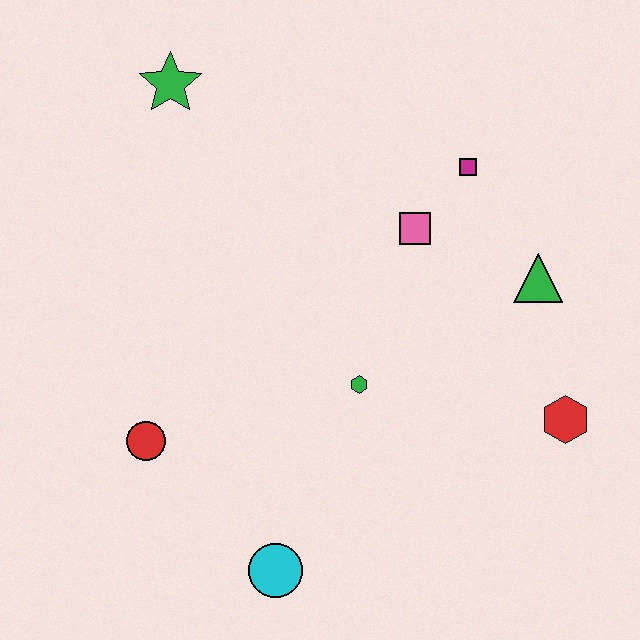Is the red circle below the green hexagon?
Yes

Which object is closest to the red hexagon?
The green triangle is closest to the red hexagon.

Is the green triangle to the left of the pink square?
No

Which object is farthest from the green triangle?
The red circle is farthest from the green triangle.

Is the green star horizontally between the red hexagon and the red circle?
Yes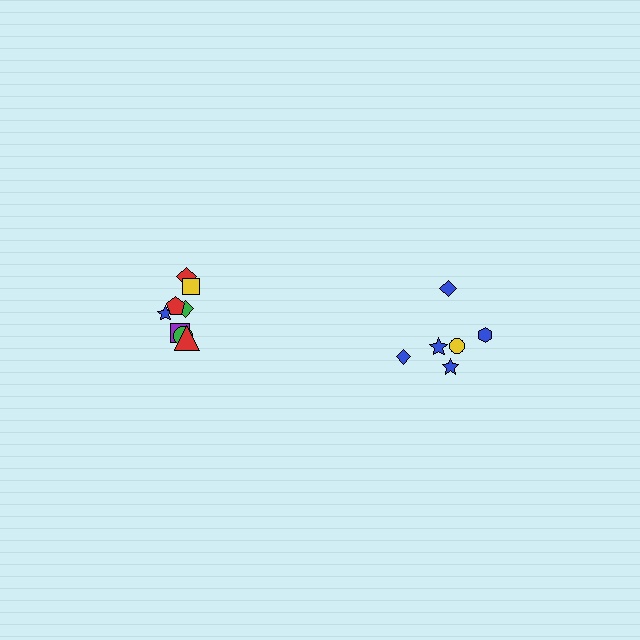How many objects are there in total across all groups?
There are 14 objects.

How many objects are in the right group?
There are 6 objects.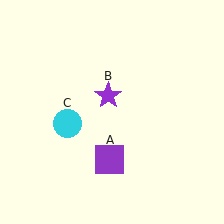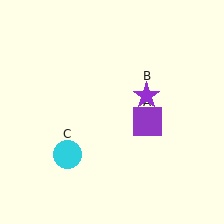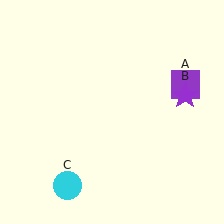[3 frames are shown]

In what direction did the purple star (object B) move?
The purple star (object B) moved right.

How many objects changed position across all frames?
3 objects changed position: purple square (object A), purple star (object B), cyan circle (object C).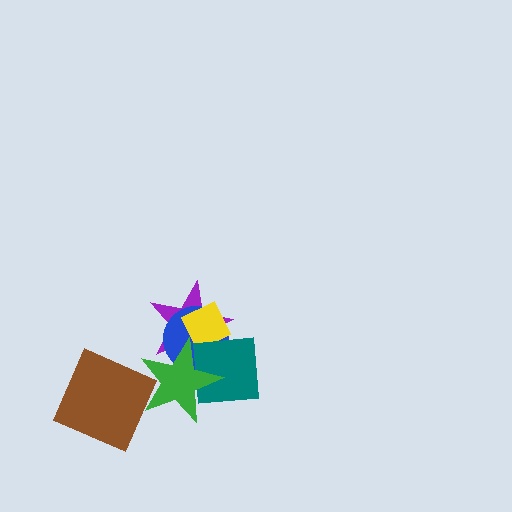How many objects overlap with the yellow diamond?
4 objects overlap with the yellow diamond.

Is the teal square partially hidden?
Yes, it is partially covered by another shape.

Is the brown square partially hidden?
No, no other shape covers it.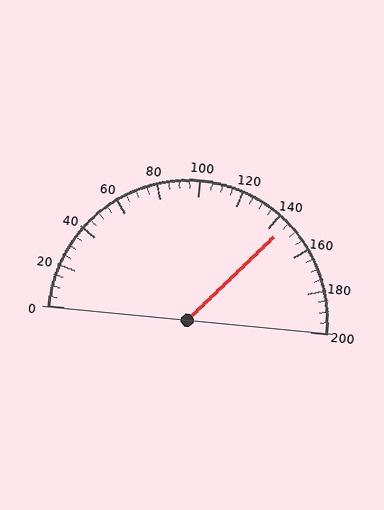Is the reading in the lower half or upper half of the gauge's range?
The reading is in the upper half of the range (0 to 200).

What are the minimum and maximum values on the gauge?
The gauge ranges from 0 to 200.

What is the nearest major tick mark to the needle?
The nearest major tick mark is 140.